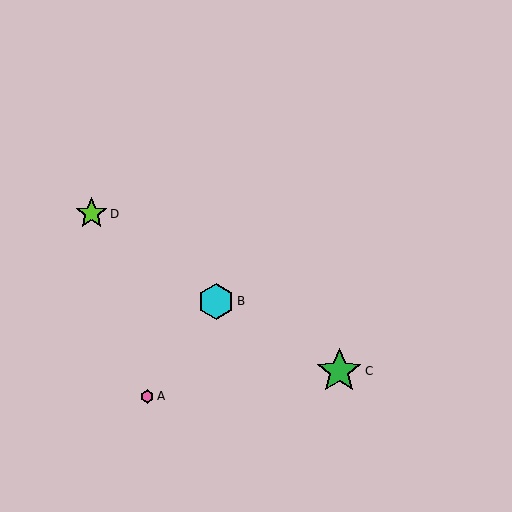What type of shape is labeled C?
Shape C is a green star.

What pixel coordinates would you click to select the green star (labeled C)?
Click at (339, 371) to select the green star C.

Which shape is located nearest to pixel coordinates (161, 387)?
The pink hexagon (labeled A) at (147, 396) is nearest to that location.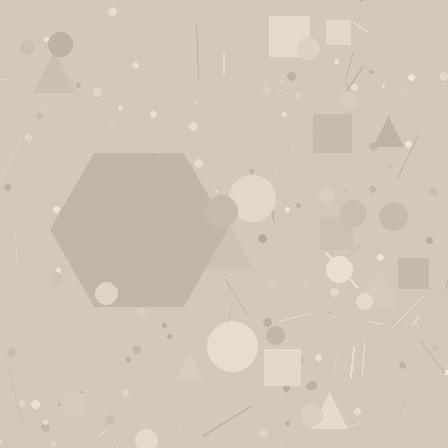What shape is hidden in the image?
A hexagon is hidden in the image.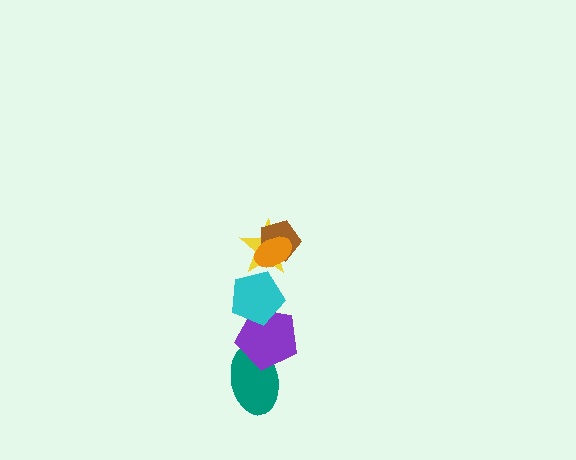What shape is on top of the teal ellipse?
The purple pentagon is on top of the teal ellipse.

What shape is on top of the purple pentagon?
The cyan pentagon is on top of the purple pentagon.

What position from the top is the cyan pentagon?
The cyan pentagon is 4th from the top.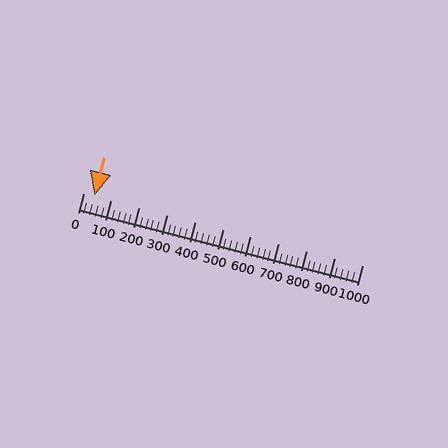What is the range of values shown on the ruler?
The ruler shows values from 0 to 1000.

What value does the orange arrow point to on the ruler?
The orange arrow points to approximately 40.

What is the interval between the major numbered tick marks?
The major tick marks are spaced 100 units apart.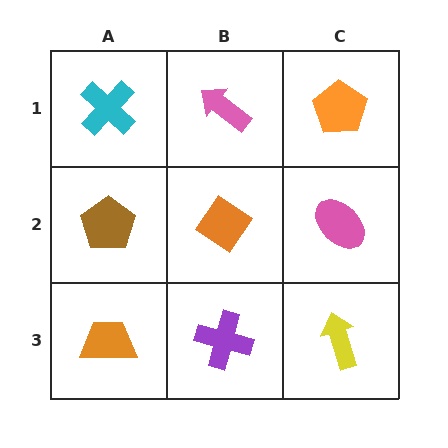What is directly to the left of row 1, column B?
A cyan cross.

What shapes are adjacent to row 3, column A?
A brown pentagon (row 2, column A), a purple cross (row 3, column B).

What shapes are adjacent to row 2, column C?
An orange pentagon (row 1, column C), a yellow arrow (row 3, column C), an orange diamond (row 2, column B).